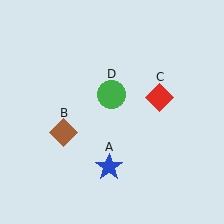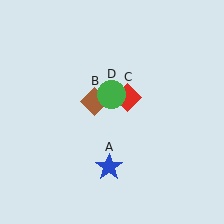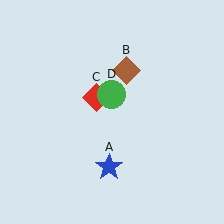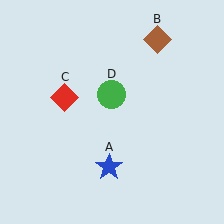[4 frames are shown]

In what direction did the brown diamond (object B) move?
The brown diamond (object B) moved up and to the right.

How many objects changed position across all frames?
2 objects changed position: brown diamond (object B), red diamond (object C).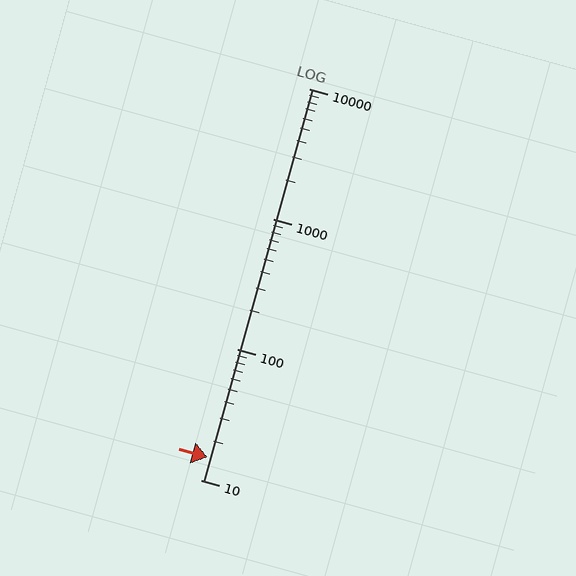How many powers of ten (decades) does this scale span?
The scale spans 3 decades, from 10 to 10000.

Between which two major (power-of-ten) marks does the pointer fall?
The pointer is between 10 and 100.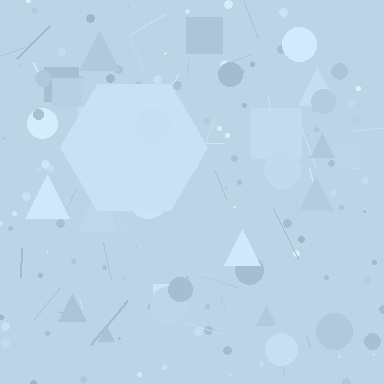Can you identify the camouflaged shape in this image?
The camouflaged shape is a hexagon.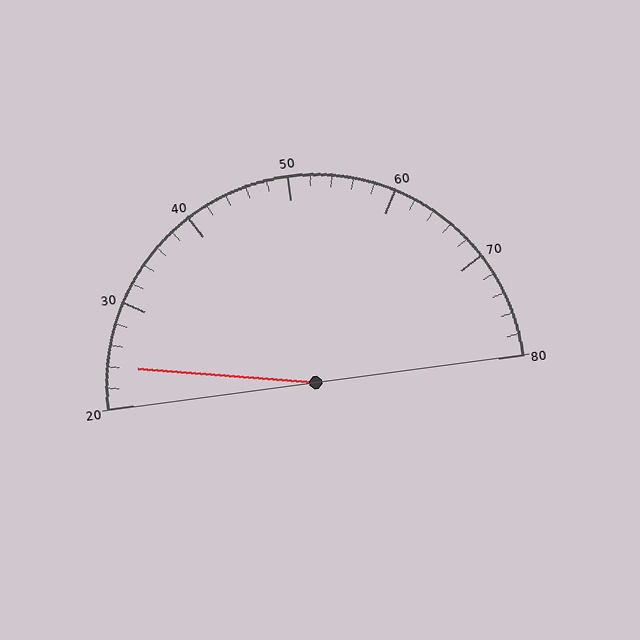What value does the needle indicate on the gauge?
The needle indicates approximately 24.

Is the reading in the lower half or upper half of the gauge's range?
The reading is in the lower half of the range (20 to 80).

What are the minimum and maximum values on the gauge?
The gauge ranges from 20 to 80.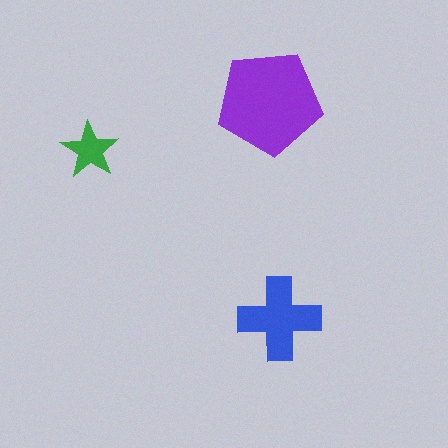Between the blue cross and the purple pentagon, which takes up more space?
The purple pentagon.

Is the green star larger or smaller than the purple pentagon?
Smaller.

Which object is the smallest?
The green star.